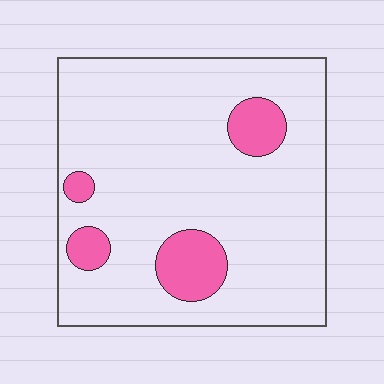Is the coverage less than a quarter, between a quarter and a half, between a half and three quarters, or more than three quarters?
Less than a quarter.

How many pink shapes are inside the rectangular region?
4.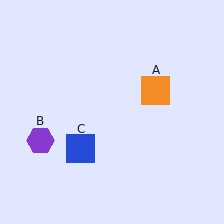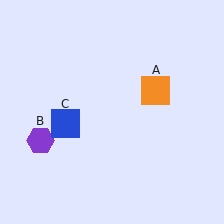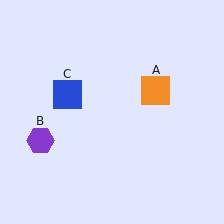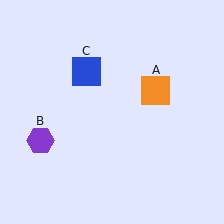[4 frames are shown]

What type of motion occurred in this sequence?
The blue square (object C) rotated clockwise around the center of the scene.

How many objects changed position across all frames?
1 object changed position: blue square (object C).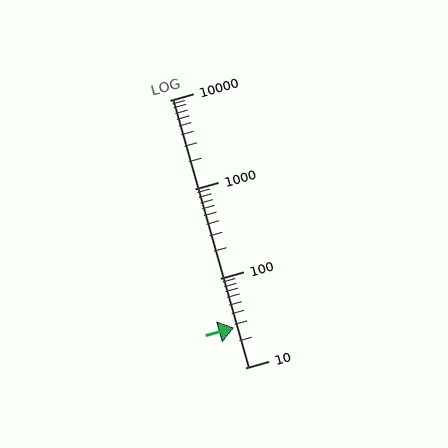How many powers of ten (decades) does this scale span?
The scale spans 3 decades, from 10 to 10000.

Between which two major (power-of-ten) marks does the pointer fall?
The pointer is between 10 and 100.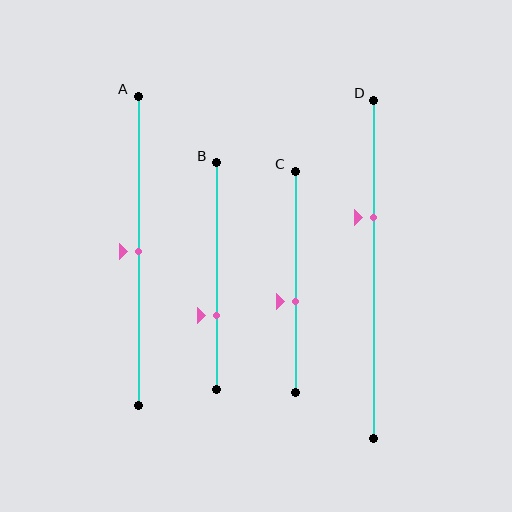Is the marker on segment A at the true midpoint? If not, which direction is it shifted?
Yes, the marker on segment A is at the true midpoint.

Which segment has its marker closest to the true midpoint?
Segment A has its marker closest to the true midpoint.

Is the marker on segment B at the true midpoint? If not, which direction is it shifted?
No, the marker on segment B is shifted downward by about 17% of the segment length.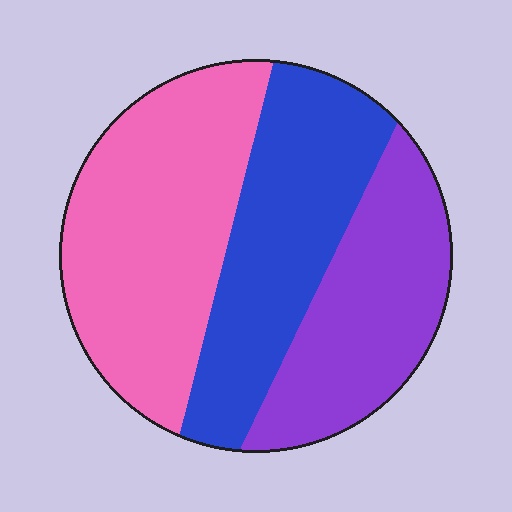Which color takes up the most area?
Pink, at roughly 40%.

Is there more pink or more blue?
Pink.